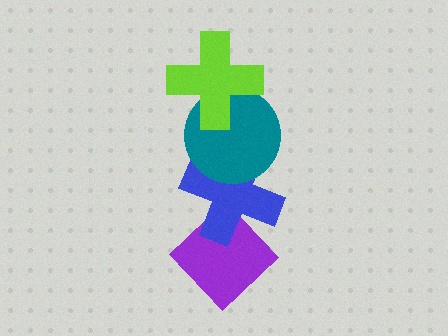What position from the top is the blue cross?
The blue cross is 3rd from the top.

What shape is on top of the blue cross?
The teal circle is on top of the blue cross.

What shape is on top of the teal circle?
The lime cross is on top of the teal circle.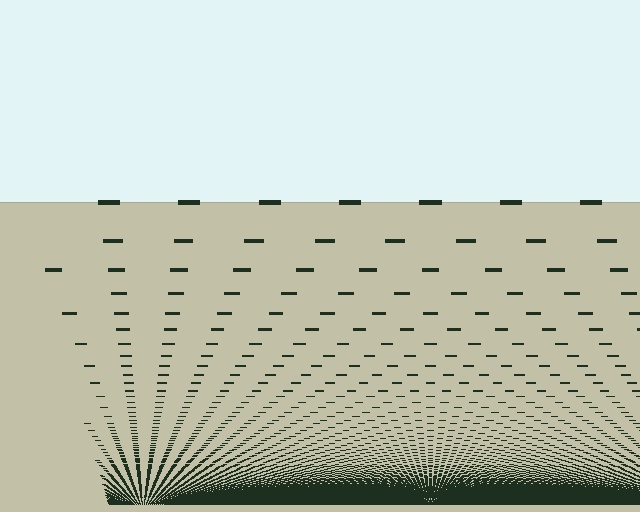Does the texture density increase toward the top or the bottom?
Density increases toward the bottom.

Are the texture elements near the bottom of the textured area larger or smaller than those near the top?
Smaller. The gradient is inverted — elements near the bottom are smaller and denser.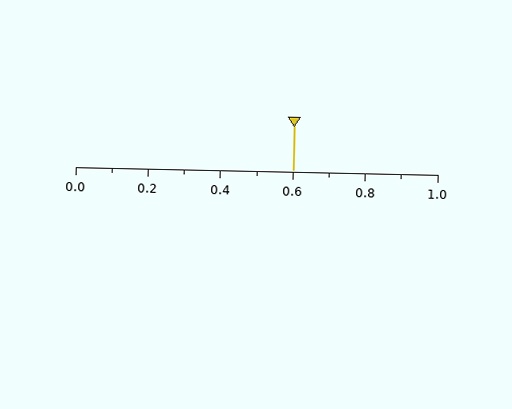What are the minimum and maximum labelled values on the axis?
The axis runs from 0.0 to 1.0.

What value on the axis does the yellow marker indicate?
The marker indicates approximately 0.6.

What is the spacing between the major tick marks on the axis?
The major ticks are spaced 0.2 apart.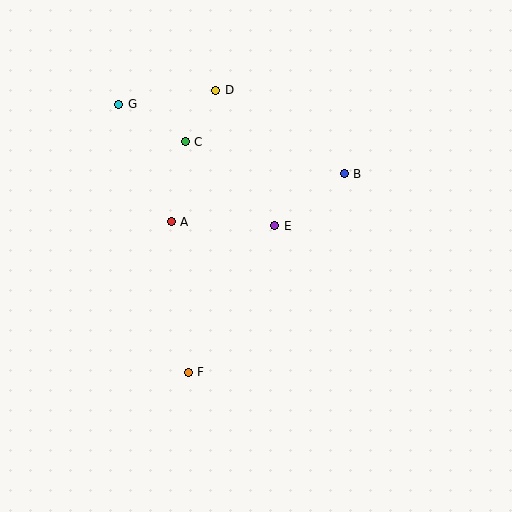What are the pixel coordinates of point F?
Point F is at (188, 372).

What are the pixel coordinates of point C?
Point C is at (185, 142).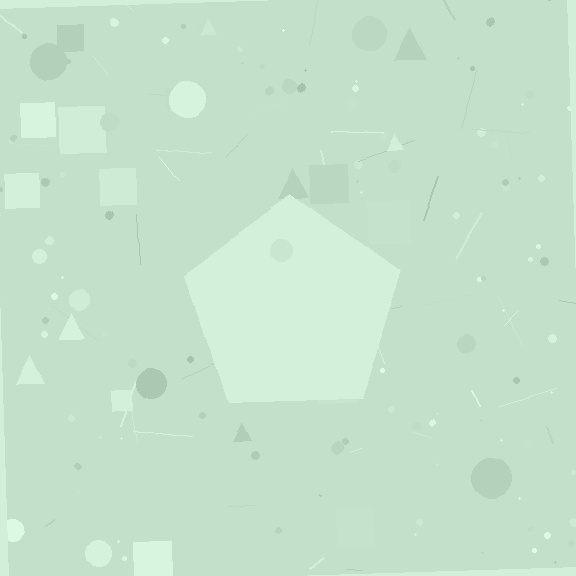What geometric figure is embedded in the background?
A pentagon is embedded in the background.